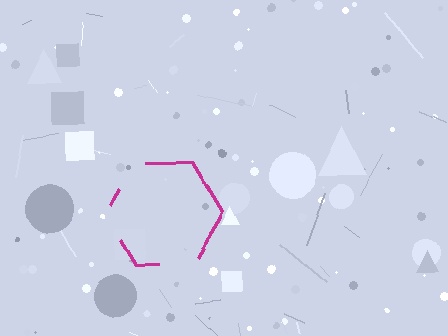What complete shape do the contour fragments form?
The contour fragments form a hexagon.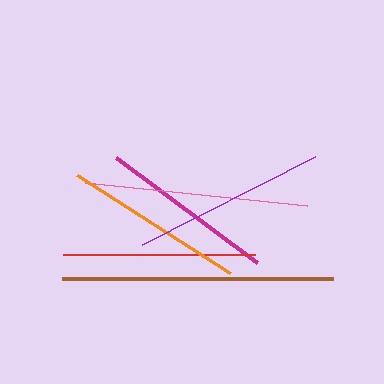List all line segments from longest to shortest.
From longest to shortest: brown, pink, purple, red, orange, magenta.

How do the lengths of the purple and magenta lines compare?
The purple and magenta lines are approximately the same length.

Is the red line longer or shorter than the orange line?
The red line is longer than the orange line.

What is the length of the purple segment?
The purple segment is approximately 193 pixels long.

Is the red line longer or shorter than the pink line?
The pink line is longer than the red line.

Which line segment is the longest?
The brown line is the longest at approximately 271 pixels.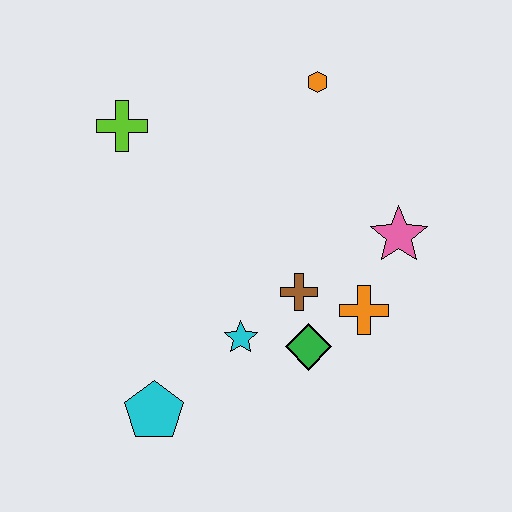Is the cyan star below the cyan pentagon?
No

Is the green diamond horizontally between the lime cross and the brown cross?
No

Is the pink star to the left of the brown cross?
No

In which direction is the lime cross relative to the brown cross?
The lime cross is to the left of the brown cross.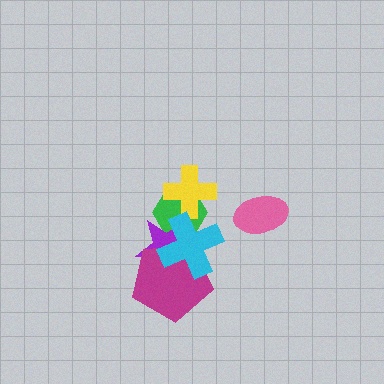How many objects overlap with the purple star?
3 objects overlap with the purple star.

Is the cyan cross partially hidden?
No, no other shape covers it.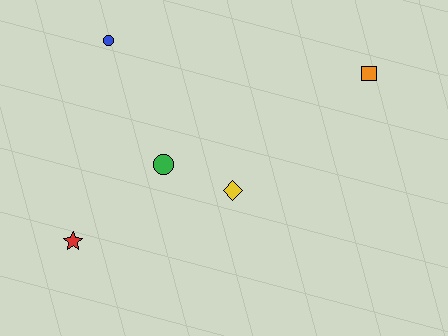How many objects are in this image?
There are 5 objects.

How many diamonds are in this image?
There is 1 diamond.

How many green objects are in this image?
There is 1 green object.